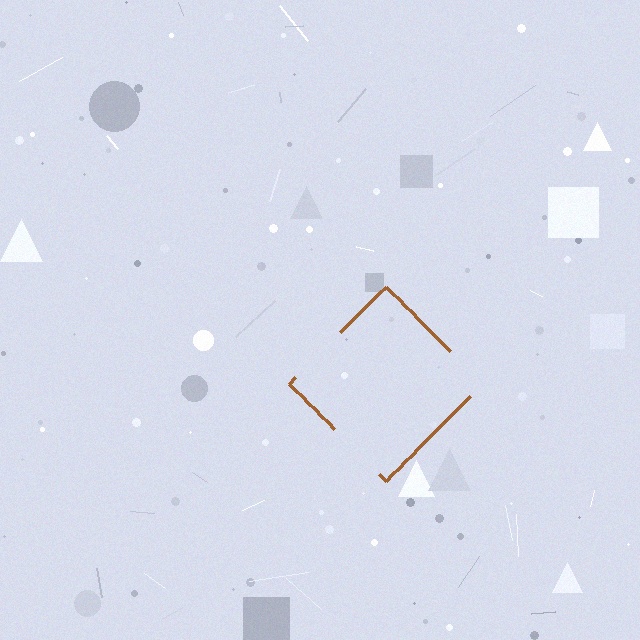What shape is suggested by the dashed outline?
The dashed outline suggests a diamond.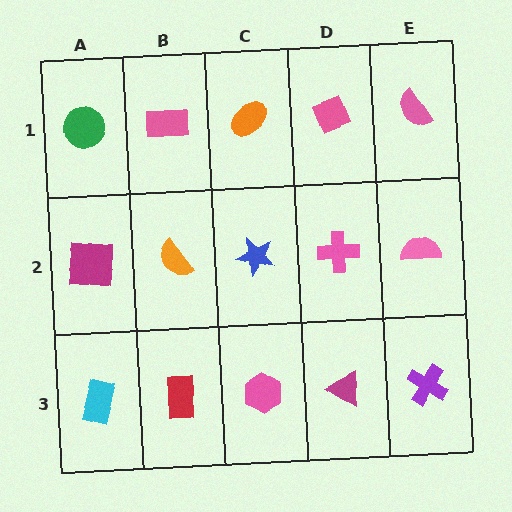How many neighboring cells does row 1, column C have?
3.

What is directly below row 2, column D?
A magenta triangle.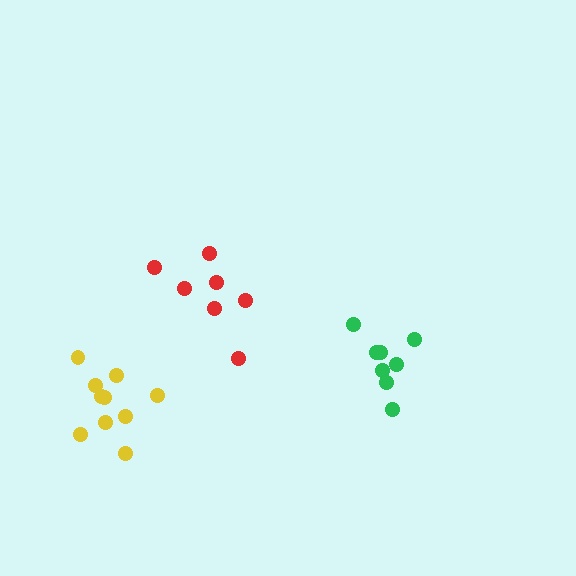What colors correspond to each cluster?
The clusters are colored: yellow, green, red.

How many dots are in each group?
Group 1: 10 dots, Group 2: 8 dots, Group 3: 7 dots (25 total).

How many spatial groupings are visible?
There are 3 spatial groupings.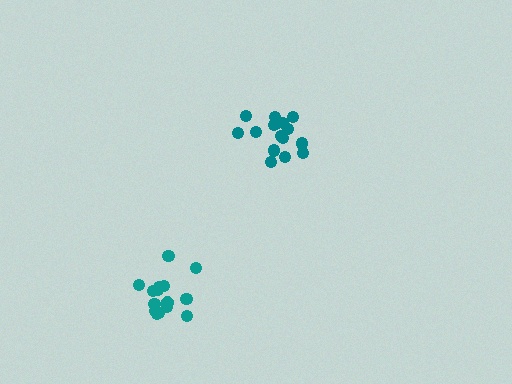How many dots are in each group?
Group 1: 16 dots, Group 2: 16 dots (32 total).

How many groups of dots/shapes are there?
There are 2 groups.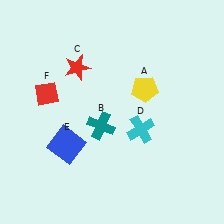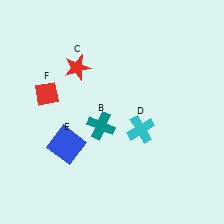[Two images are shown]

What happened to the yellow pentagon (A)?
The yellow pentagon (A) was removed in Image 2. It was in the top-right area of Image 1.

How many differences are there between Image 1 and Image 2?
There is 1 difference between the two images.